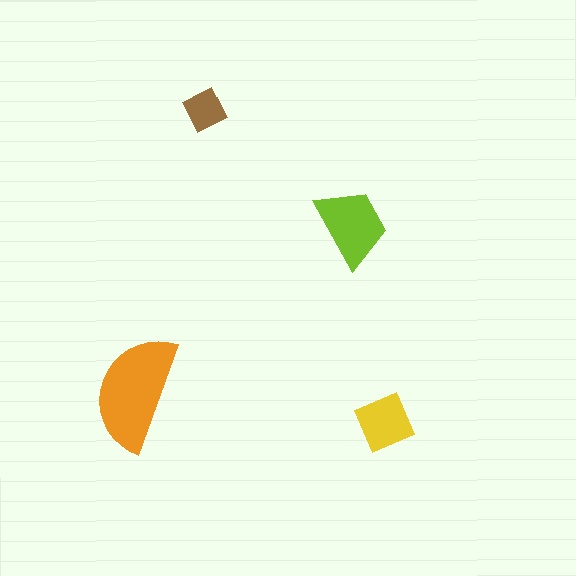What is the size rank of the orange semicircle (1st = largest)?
1st.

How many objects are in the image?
There are 4 objects in the image.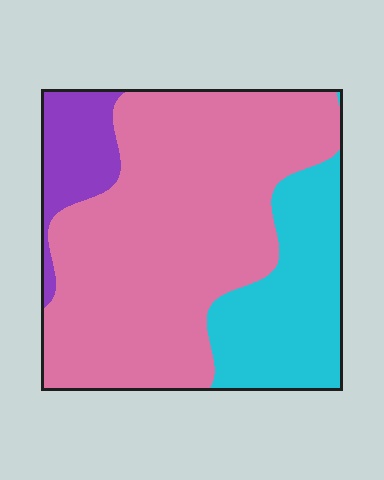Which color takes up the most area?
Pink, at roughly 65%.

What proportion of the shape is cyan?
Cyan takes up less than a quarter of the shape.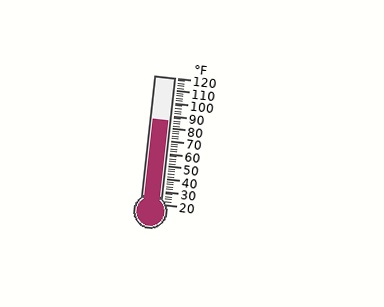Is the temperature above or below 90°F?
The temperature is below 90°F.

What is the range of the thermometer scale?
The thermometer scale ranges from 20°F to 120°F.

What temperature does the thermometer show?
The thermometer shows approximately 86°F.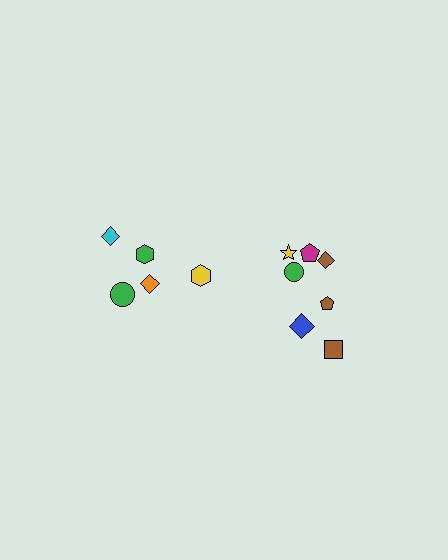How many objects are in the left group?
There are 5 objects.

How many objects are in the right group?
There are 7 objects.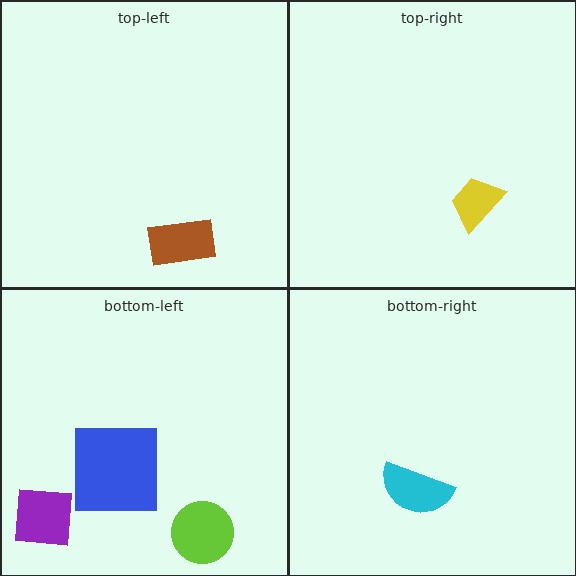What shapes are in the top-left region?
The brown rectangle.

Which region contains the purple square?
The bottom-left region.